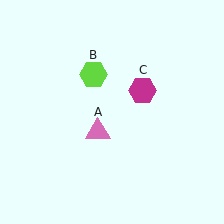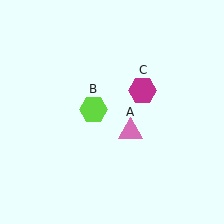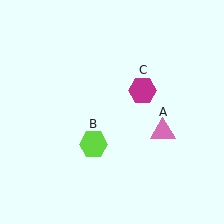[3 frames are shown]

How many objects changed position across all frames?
2 objects changed position: pink triangle (object A), lime hexagon (object B).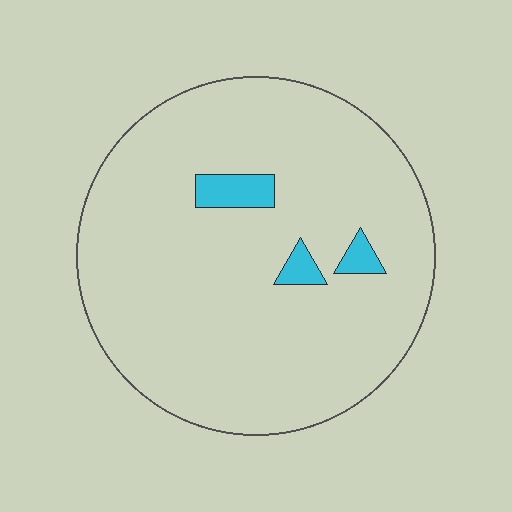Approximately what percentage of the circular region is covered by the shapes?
Approximately 5%.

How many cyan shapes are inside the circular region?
3.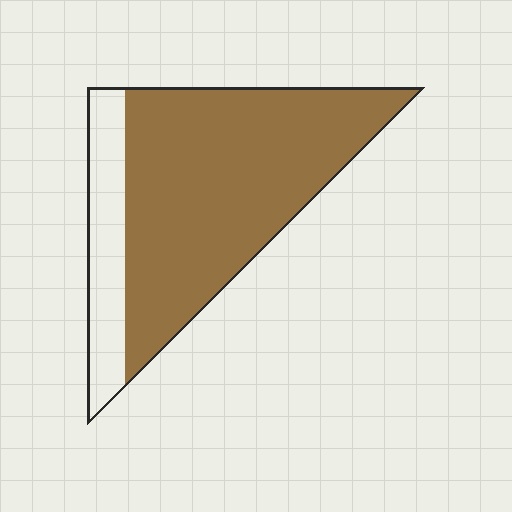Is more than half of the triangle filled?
Yes.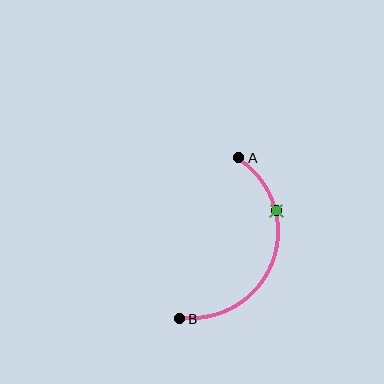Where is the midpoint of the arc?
The arc midpoint is the point on the curve farthest from the straight line joining A and B. It sits to the right of that line.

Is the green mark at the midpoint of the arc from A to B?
No. The green mark lies on the arc but is closer to endpoint A. The arc midpoint would be at the point on the curve equidistant along the arc from both A and B.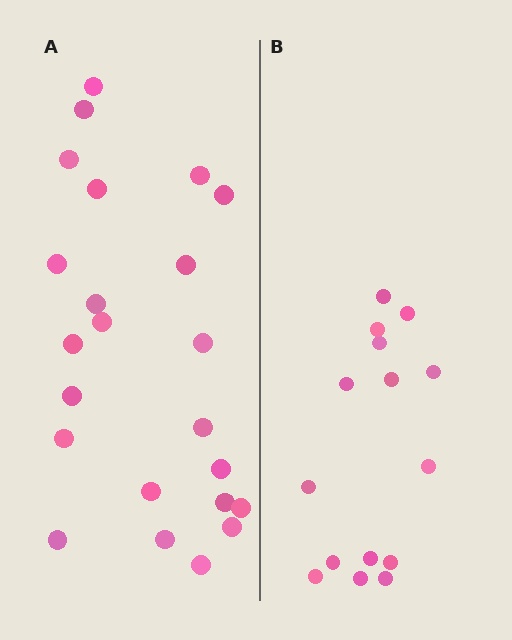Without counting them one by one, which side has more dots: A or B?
Region A (the left region) has more dots.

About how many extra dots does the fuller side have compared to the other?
Region A has roughly 8 or so more dots than region B.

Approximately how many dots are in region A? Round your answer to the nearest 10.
About 20 dots. (The exact count is 23, which rounds to 20.)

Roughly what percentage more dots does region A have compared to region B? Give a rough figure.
About 55% more.